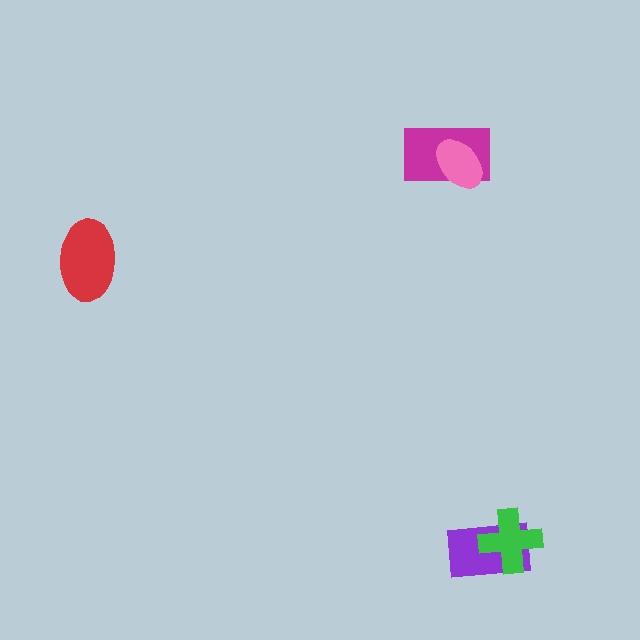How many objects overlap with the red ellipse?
0 objects overlap with the red ellipse.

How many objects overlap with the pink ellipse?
1 object overlaps with the pink ellipse.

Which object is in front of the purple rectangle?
The green cross is in front of the purple rectangle.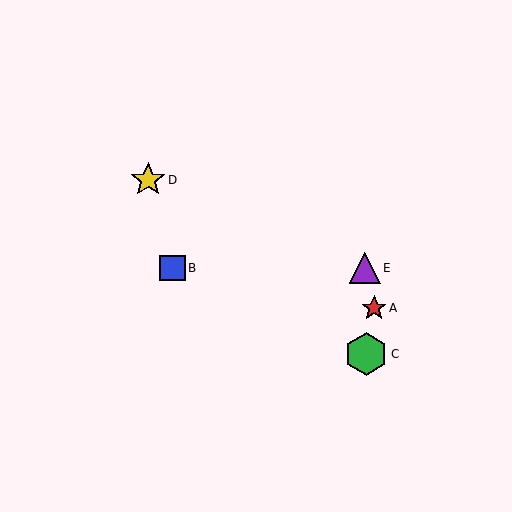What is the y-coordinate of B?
Object B is at y≈268.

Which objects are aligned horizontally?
Objects B, E are aligned horizontally.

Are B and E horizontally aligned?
Yes, both are at y≈268.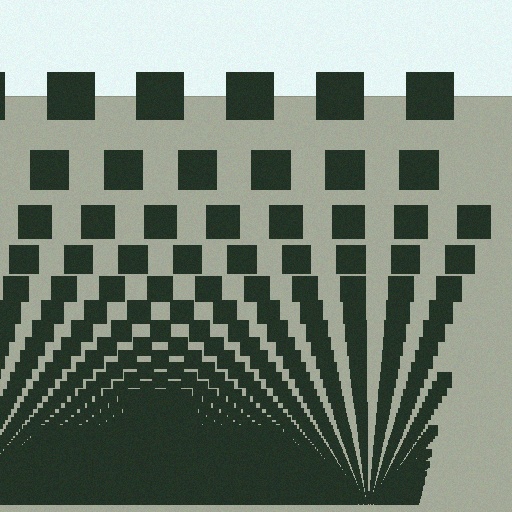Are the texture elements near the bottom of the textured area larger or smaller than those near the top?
Smaller. The gradient is inverted — elements near the bottom are smaller and denser.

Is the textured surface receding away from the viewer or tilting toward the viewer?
The surface appears to tilt toward the viewer. Texture elements get larger and sparser toward the top.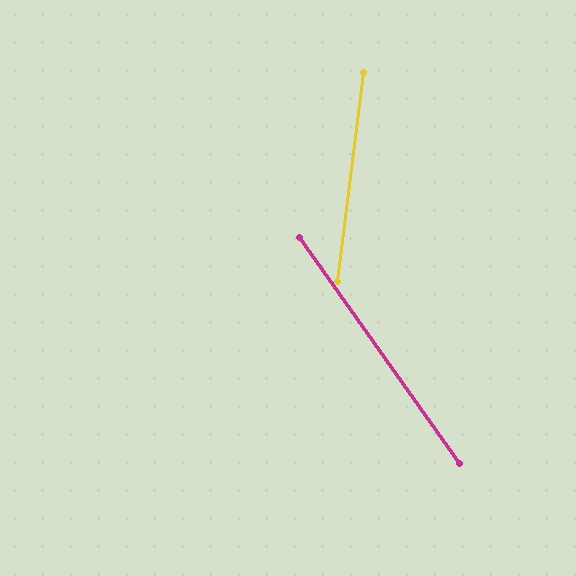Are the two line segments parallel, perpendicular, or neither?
Neither parallel nor perpendicular — they differ by about 42°.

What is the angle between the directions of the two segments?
Approximately 42 degrees.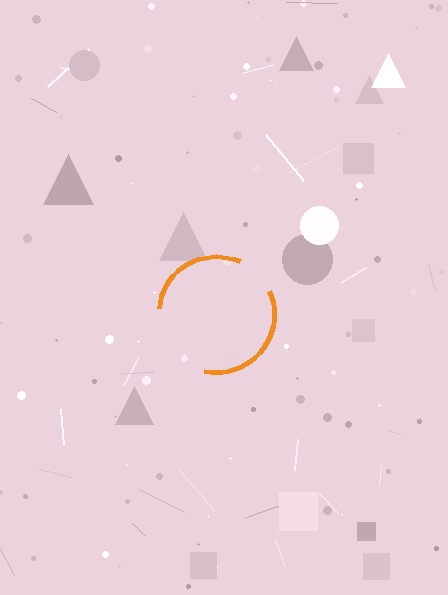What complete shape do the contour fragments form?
The contour fragments form a circle.